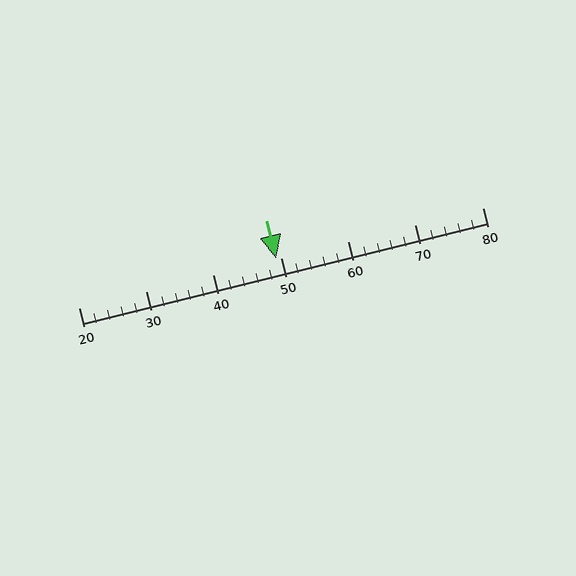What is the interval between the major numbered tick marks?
The major tick marks are spaced 10 units apart.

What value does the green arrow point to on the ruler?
The green arrow points to approximately 49.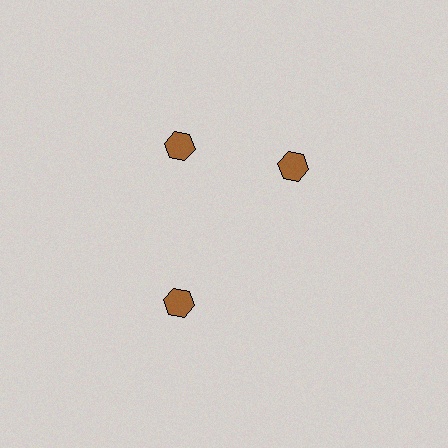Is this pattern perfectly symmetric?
No. The 3 brown hexagons are arranged in a ring, but one element near the 3 o'clock position is rotated out of alignment along the ring, breaking the 3-fold rotational symmetry.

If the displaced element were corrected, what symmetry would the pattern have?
It would have 3-fold rotational symmetry — the pattern would map onto itself every 120 degrees.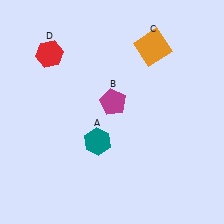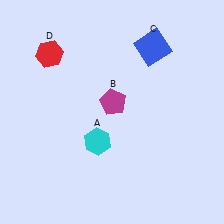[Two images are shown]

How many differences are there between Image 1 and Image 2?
There are 2 differences between the two images.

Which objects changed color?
A changed from teal to cyan. C changed from orange to blue.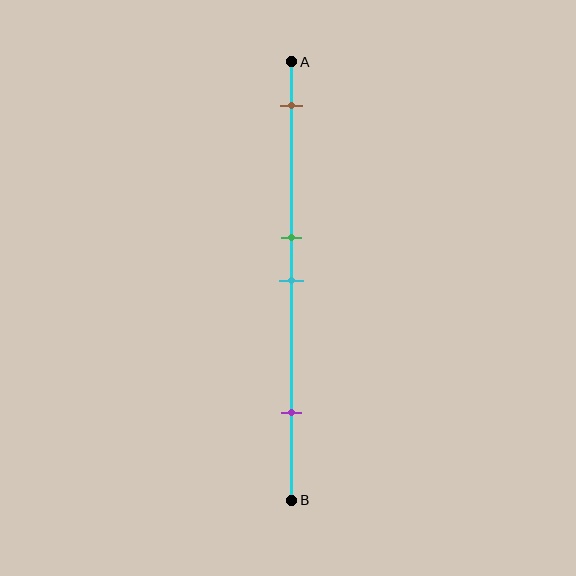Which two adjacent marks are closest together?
The green and cyan marks are the closest adjacent pair.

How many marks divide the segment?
There are 4 marks dividing the segment.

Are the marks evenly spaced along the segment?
No, the marks are not evenly spaced.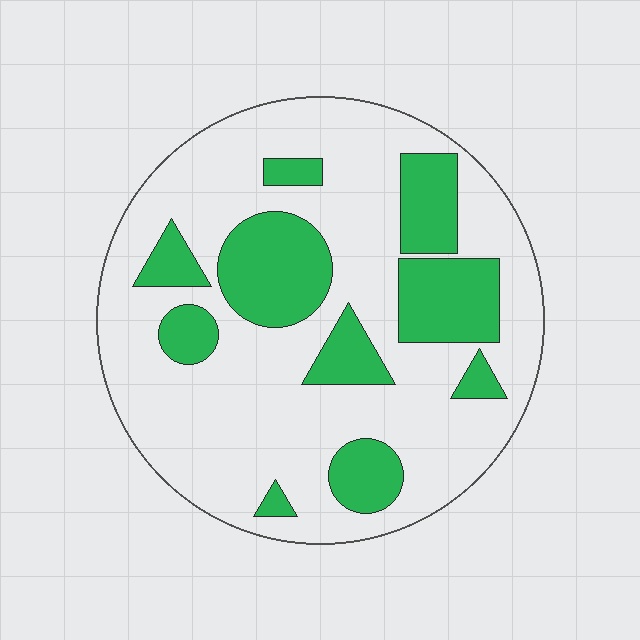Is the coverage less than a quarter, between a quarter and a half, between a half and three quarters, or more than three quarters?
Between a quarter and a half.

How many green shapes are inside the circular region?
10.